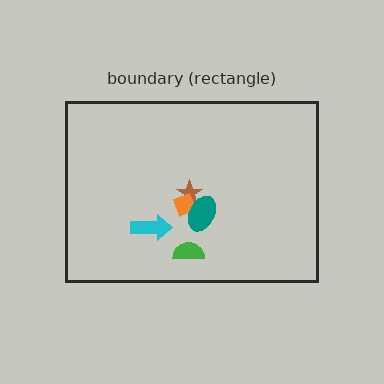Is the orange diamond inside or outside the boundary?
Inside.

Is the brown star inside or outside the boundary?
Inside.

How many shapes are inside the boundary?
5 inside, 0 outside.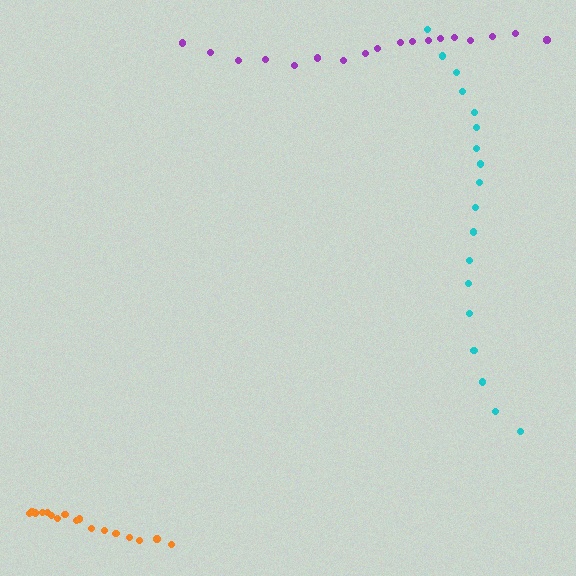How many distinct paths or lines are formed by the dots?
There are 3 distinct paths.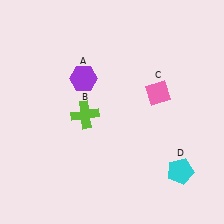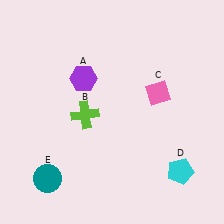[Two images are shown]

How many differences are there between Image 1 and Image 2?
There is 1 difference between the two images.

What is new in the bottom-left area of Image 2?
A teal circle (E) was added in the bottom-left area of Image 2.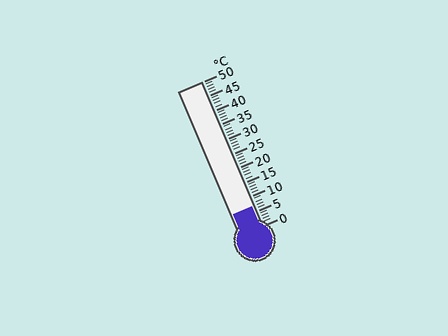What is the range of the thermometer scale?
The thermometer scale ranges from 0°C to 50°C.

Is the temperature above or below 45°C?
The temperature is below 45°C.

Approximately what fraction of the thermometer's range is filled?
The thermometer is filled to approximately 15% of its range.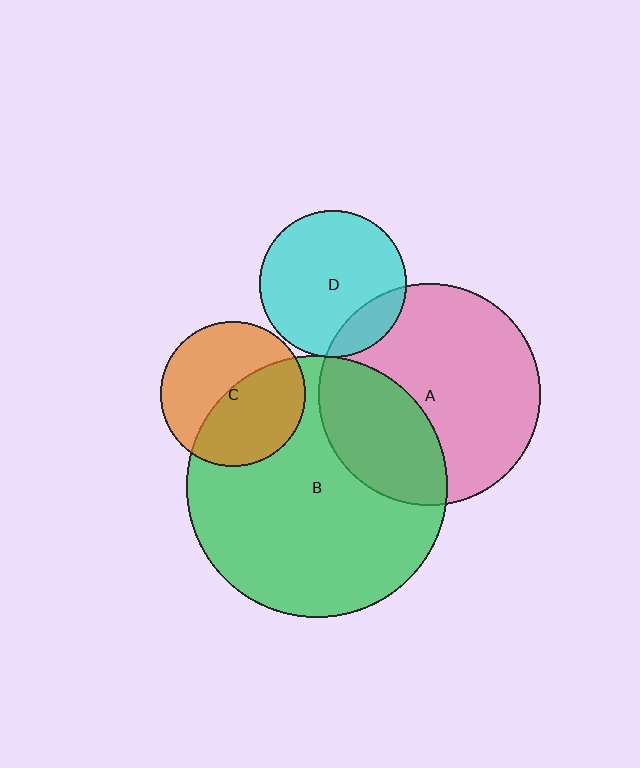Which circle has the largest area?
Circle B (green).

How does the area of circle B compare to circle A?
Approximately 1.4 times.